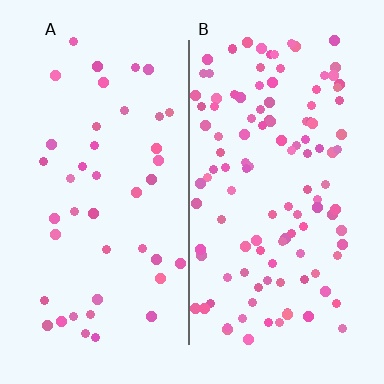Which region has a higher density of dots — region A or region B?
B (the right).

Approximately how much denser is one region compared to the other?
Approximately 2.7× — region B over region A.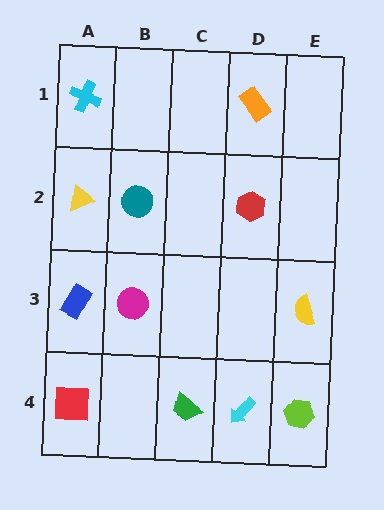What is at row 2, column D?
A red hexagon.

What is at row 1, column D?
An orange rectangle.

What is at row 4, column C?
A green trapezoid.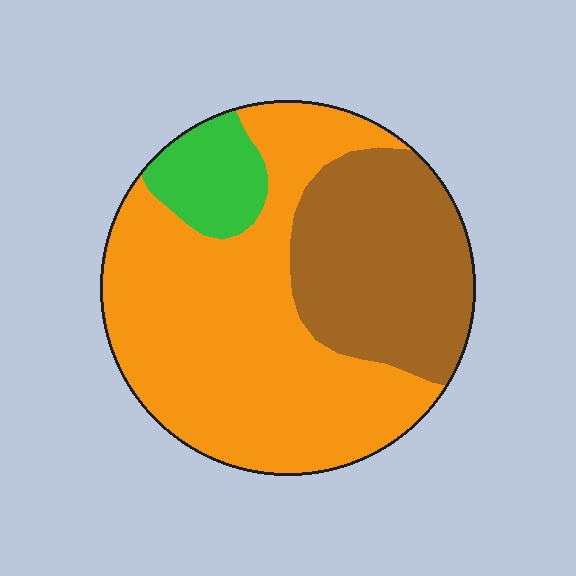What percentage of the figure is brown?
Brown takes up about one third (1/3) of the figure.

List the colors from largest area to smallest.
From largest to smallest: orange, brown, green.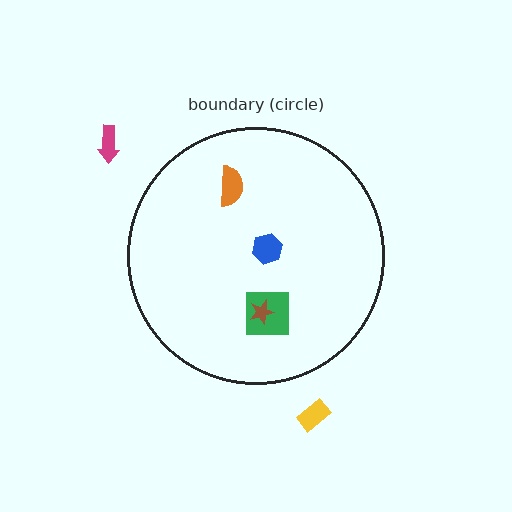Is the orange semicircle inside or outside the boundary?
Inside.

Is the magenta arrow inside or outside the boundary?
Outside.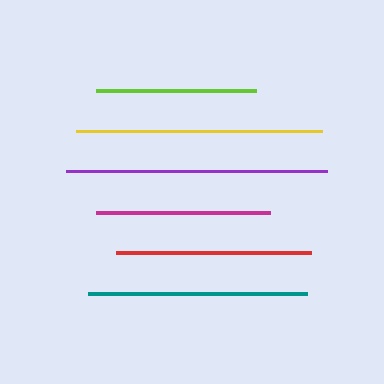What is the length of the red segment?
The red segment is approximately 195 pixels long.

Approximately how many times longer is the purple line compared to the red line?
The purple line is approximately 1.3 times the length of the red line.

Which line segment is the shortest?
The lime line is the shortest at approximately 160 pixels.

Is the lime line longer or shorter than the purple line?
The purple line is longer than the lime line.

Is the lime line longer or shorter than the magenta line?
The magenta line is longer than the lime line.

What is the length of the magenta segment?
The magenta segment is approximately 175 pixels long.